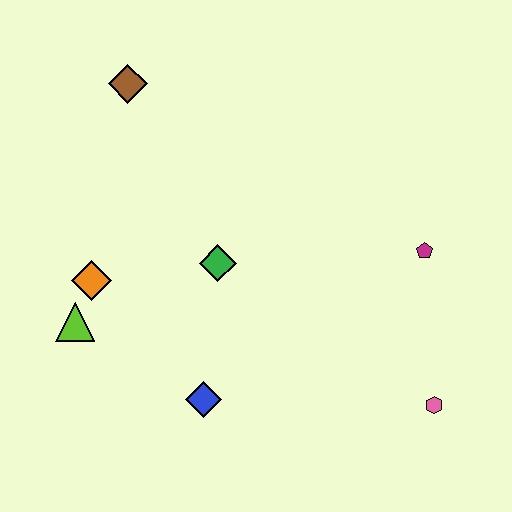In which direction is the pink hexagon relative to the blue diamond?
The pink hexagon is to the right of the blue diamond.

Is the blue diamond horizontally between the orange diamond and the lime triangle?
No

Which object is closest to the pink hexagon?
The magenta pentagon is closest to the pink hexagon.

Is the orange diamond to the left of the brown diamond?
Yes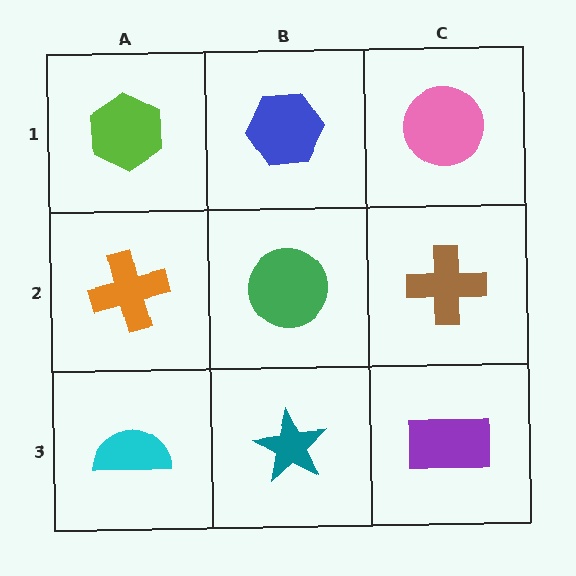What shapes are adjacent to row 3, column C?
A brown cross (row 2, column C), a teal star (row 3, column B).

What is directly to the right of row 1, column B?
A pink circle.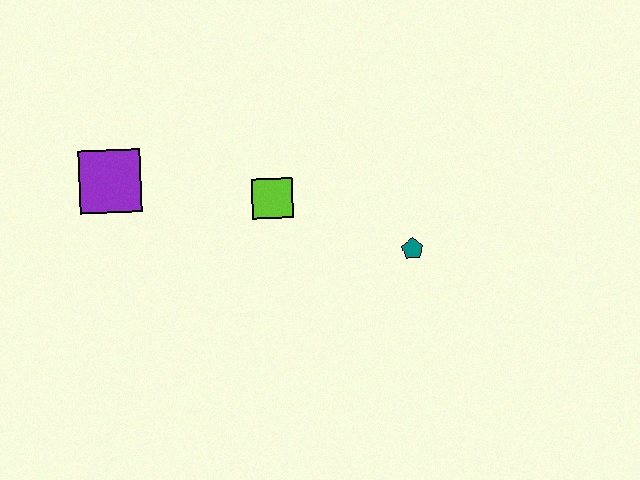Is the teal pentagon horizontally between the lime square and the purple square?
No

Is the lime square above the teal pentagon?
Yes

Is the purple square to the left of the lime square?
Yes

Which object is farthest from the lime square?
The purple square is farthest from the lime square.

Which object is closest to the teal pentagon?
The lime square is closest to the teal pentagon.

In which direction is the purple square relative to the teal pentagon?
The purple square is to the left of the teal pentagon.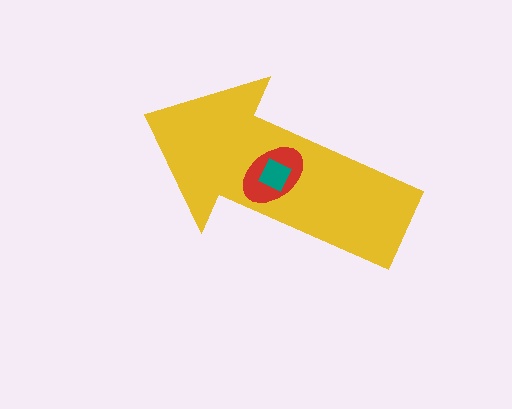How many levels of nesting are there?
3.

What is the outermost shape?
The yellow arrow.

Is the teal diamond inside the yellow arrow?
Yes.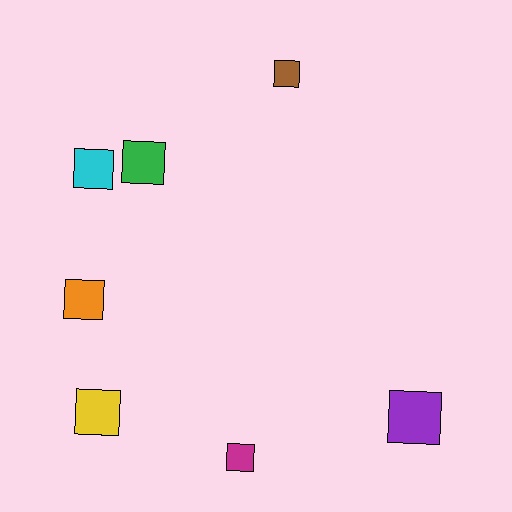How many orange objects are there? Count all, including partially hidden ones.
There is 1 orange object.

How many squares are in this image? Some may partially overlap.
There are 7 squares.